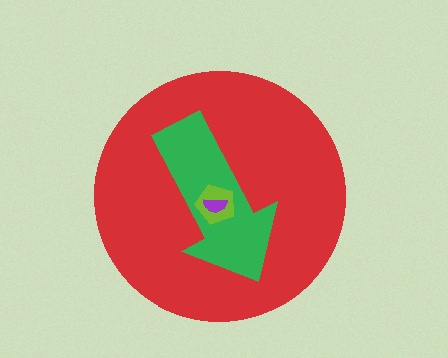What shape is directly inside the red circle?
The green arrow.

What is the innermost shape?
The purple semicircle.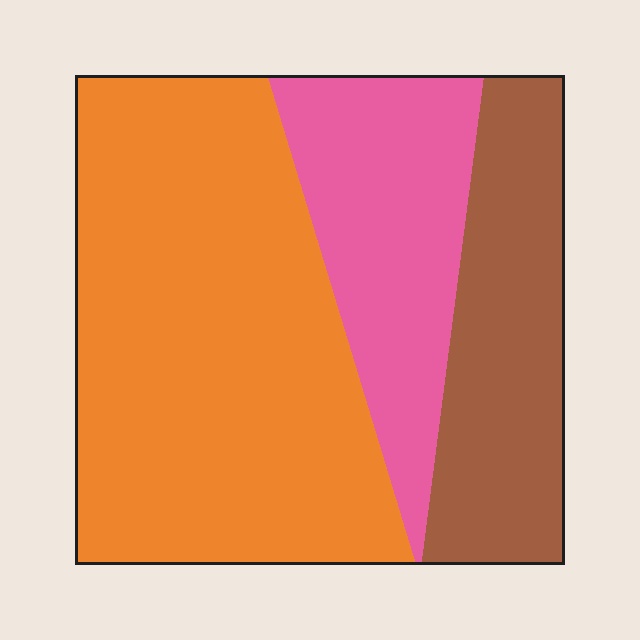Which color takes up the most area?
Orange, at roughly 55%.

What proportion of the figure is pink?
Pink covers around 25% of the figure.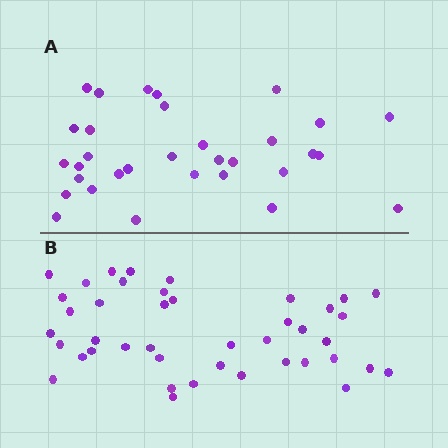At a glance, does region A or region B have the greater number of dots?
Region B (the bottom region) has more dots.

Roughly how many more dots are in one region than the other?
Region B has roughly 10 or so more dots than region A.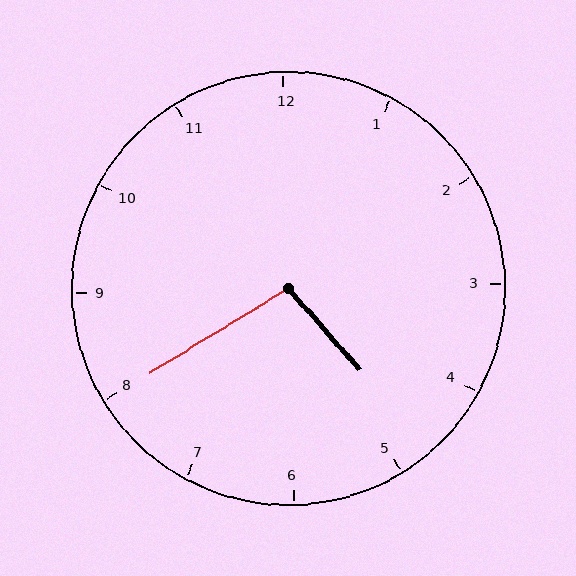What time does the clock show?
4:40.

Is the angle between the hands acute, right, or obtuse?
It is obtuse.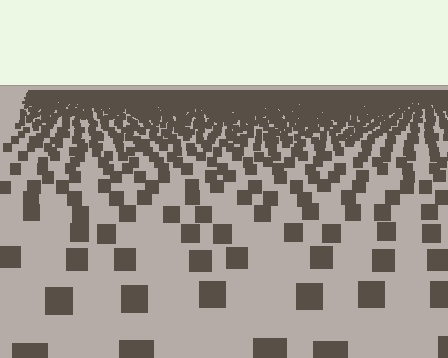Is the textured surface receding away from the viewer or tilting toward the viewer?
The surface is receding away from the viewer. Texture elements get smaller and denser toward the top.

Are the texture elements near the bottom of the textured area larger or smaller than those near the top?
Larger. Near the bottom, elements are closer to the viewer and appear at a bigger on-screen size.